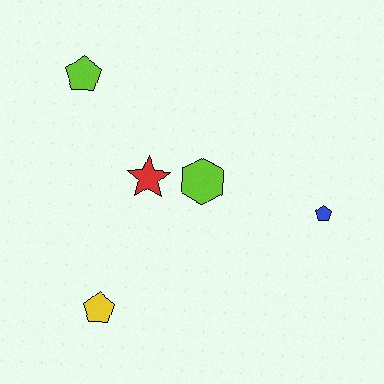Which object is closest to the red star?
The lime hexagon is closest to the red star.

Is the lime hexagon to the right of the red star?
Yes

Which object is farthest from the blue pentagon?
The lime pentagon is farthest from the blue pentagon.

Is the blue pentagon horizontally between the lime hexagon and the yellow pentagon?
No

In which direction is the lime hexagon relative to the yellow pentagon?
The lime hexagon is above the yellow pentagon.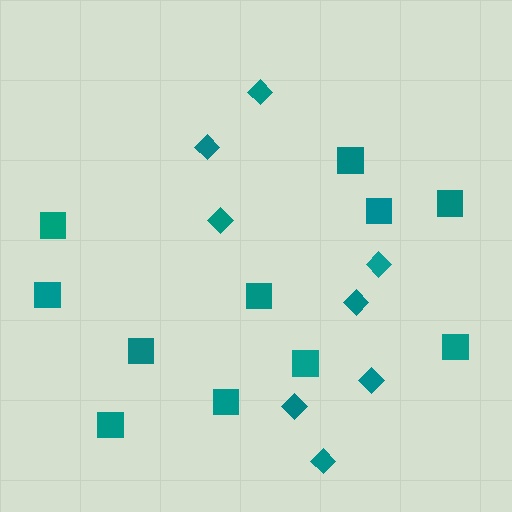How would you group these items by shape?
There are 2 groups: one group of diamonds (8) and one group of squares (11).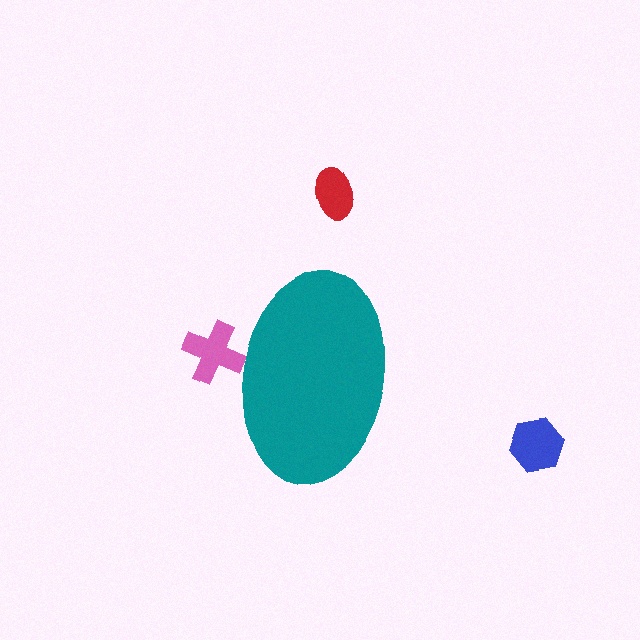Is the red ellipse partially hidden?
No, the red ellipse is fully visible.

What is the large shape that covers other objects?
A teal ellipse.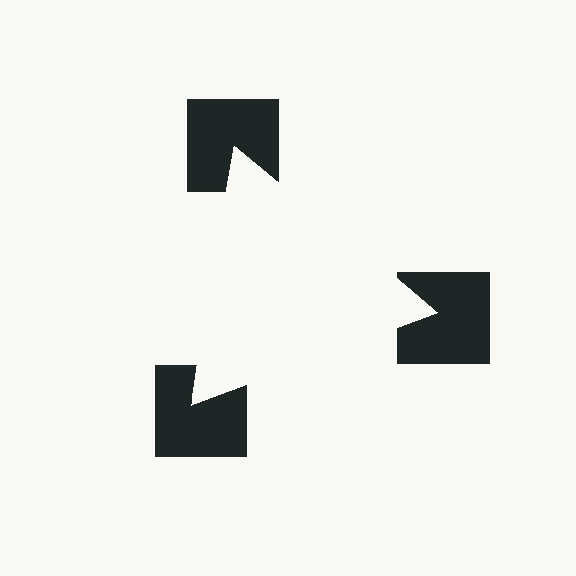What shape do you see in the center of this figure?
An illusory triangle — its edges are inferred from the aligned wedge cuts in the notched squares, not physically drawn.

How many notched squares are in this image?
There are 3 — one at each vertex of the illusory triangle.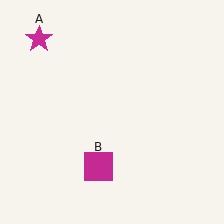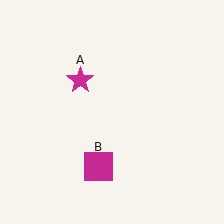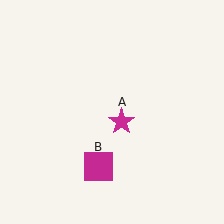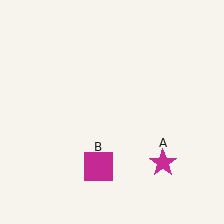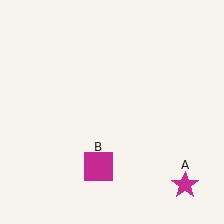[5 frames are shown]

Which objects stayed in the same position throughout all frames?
Magenta square (object B) remained stationary.